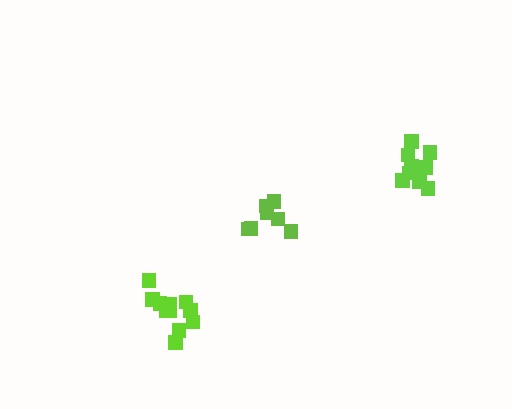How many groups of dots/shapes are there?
There are 3 groups.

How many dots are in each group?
Group 1: 11 dots, Group 2: 7 dots, Group 3: 10 dots (28 total).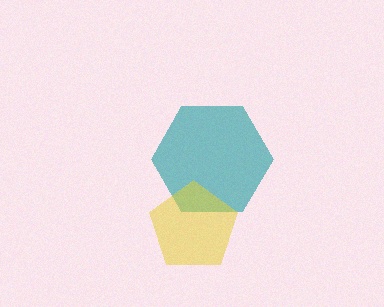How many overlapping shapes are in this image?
There are 2 overlapping shapes in the image.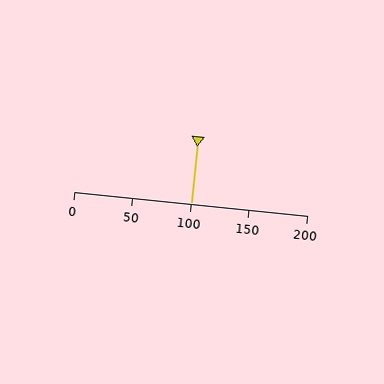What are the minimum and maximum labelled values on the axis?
The axis runs from 0 to 200.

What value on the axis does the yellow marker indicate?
The marker indicates approximately 100.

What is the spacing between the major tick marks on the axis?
The major ticks are spaced 50 apart.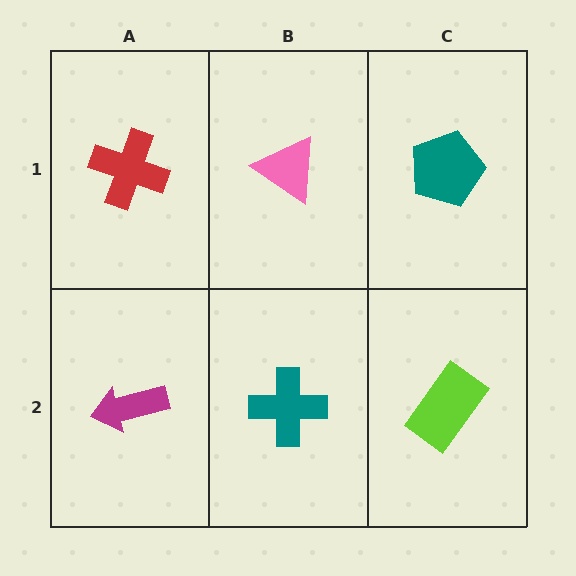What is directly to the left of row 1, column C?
A pink triangle.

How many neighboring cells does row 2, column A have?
2.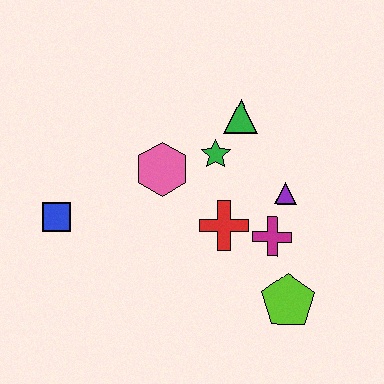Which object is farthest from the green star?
The blue square is farthest from the green star.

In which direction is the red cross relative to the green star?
The red cross is below the green star.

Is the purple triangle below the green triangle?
Yes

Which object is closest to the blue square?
The pink hexagon is closest to the blue square.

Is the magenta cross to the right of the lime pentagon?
No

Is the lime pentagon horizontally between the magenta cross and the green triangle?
No